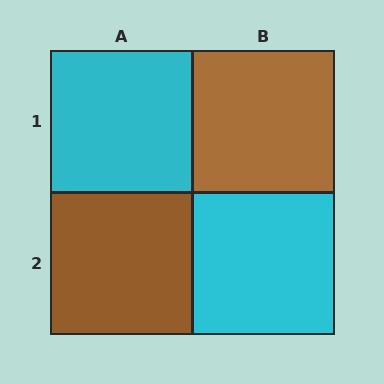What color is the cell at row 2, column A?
Brown.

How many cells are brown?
2 cells are brown.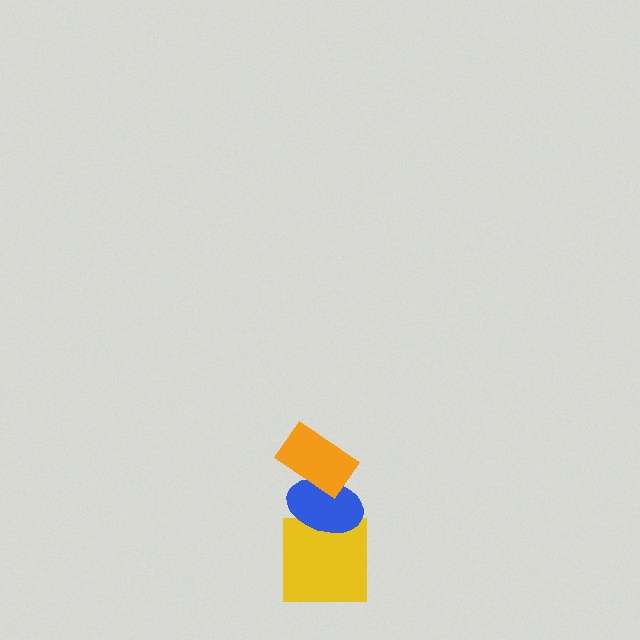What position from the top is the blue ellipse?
The blue ellipse is 2nd from the top.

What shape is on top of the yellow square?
The blue ellipse is on top of the yellow square.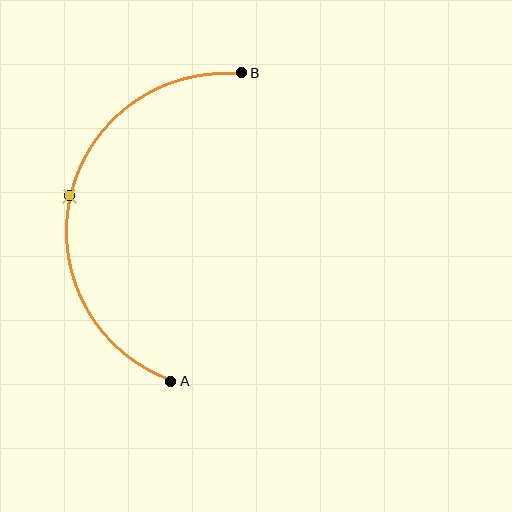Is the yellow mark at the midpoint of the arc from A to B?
Yes. The yellow mark lies on the arc at equal arc-length from both A and B — it is the arc midpoint.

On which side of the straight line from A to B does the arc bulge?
The arc bulges to the left of the straight line connecting A and B.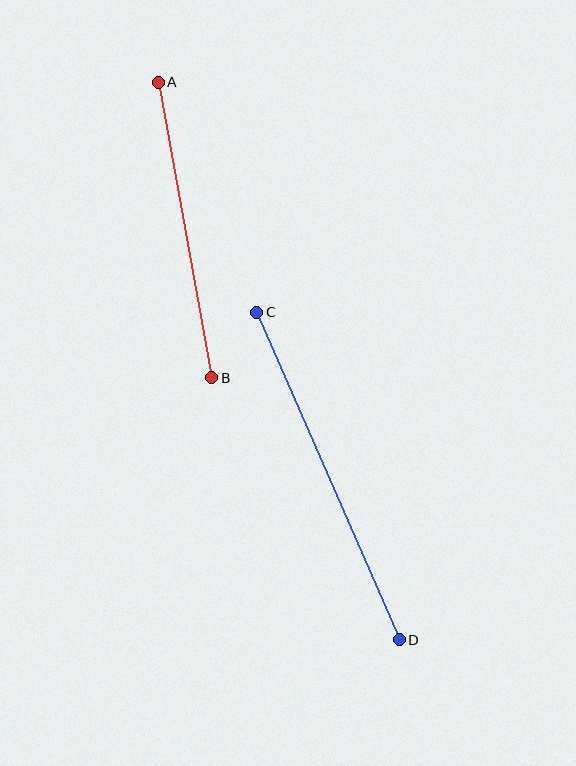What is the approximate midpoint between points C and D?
The midpoint is at approximately (328, 476) pixels.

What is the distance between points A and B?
The distance is approximately 300 pixels.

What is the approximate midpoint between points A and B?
The midpoint is at approximately (185, 230) pixels.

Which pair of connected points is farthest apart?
Points C and D are farthest apart.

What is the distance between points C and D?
The distance is approximately 358 pixels.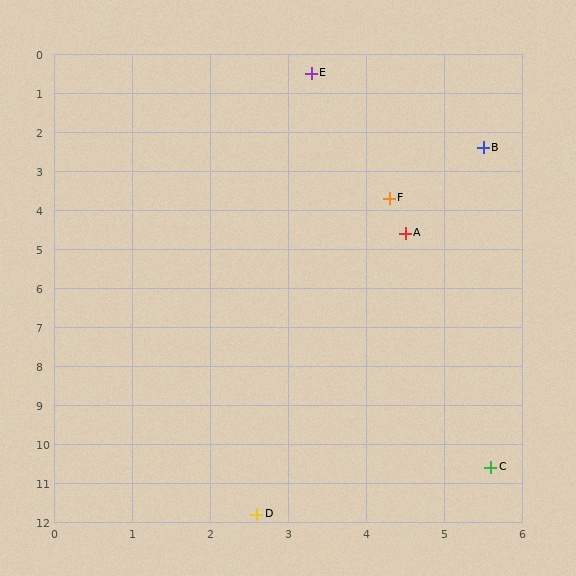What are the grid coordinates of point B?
Point B is at approximately (5.5, 2.4).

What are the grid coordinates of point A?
Point A is at approximately (4.5, 4.6).